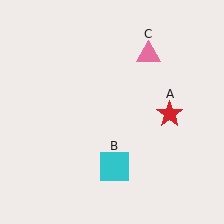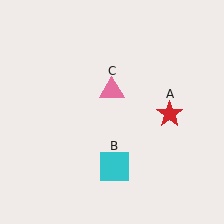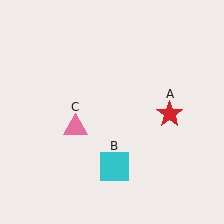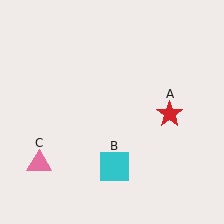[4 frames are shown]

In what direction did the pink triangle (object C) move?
The pink triangle (object C) moved down and to the left.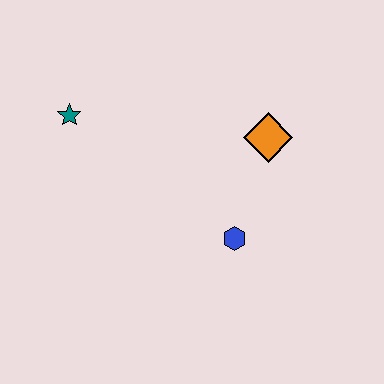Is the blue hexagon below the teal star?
Yes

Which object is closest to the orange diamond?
The blue hexagon is closest to the orange diamond.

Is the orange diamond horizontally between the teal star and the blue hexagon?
No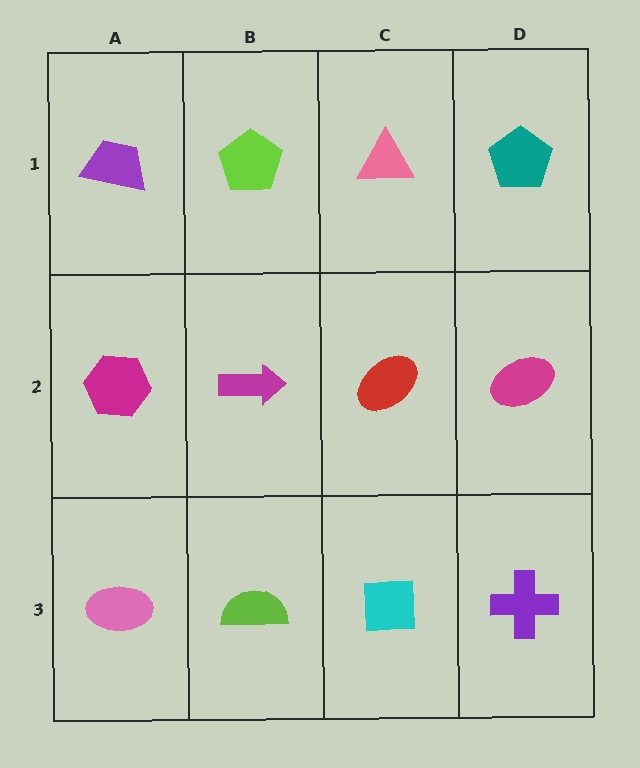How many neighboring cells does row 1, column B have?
3.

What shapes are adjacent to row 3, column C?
A red ellipse (row 2, column C), a lime semicircle (row 3, column B), a purple cross (row 3, column D).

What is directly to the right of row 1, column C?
A teal pentagon.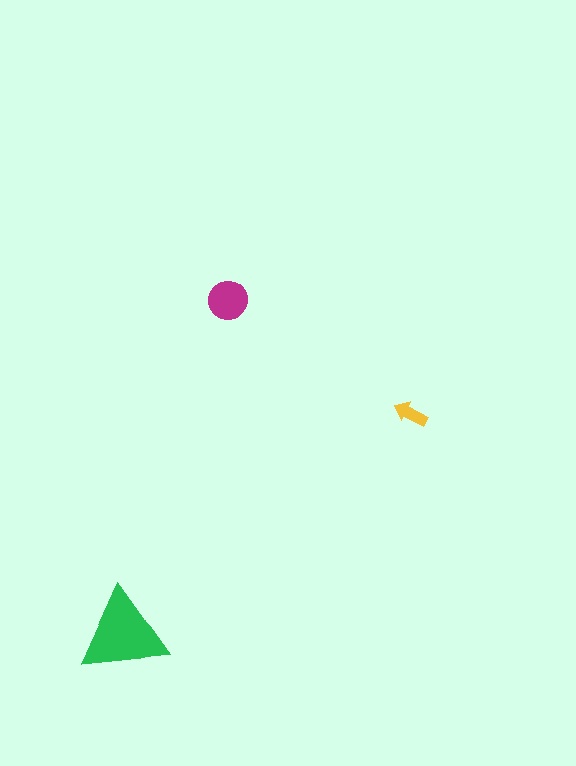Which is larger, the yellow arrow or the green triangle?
The green triangle.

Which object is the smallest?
The yellow arrow.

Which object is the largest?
The green triangle.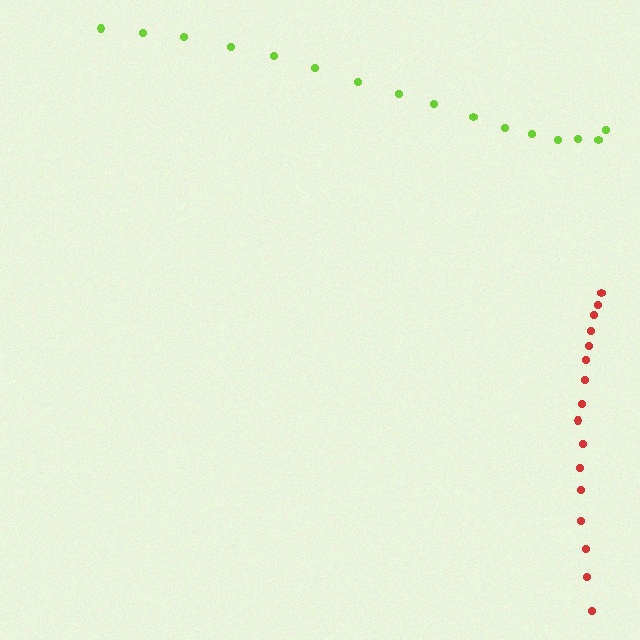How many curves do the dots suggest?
There are 2 distinct paths.